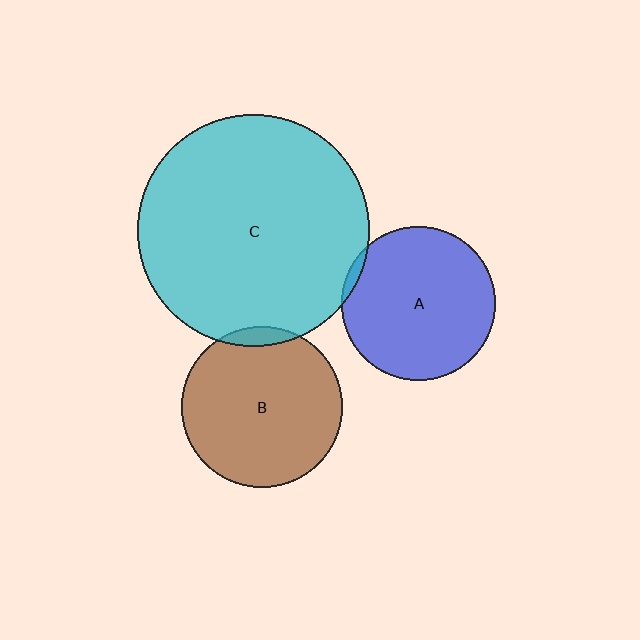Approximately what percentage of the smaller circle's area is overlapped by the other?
Approximately 5%.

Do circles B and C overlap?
Yes.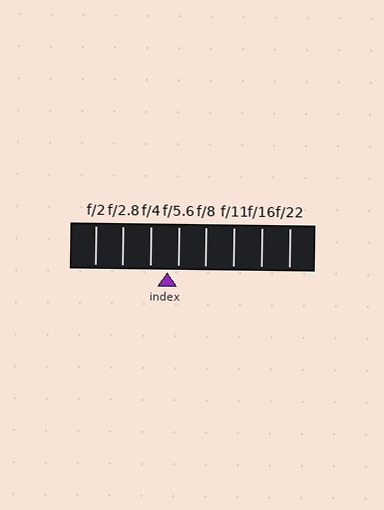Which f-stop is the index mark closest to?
The index mark is closest to f/5.6.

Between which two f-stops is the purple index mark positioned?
The index mark is between f/4 and f/5.6.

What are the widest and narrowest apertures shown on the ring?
The widest aperture shown is f/2 and the narrowest is f/22.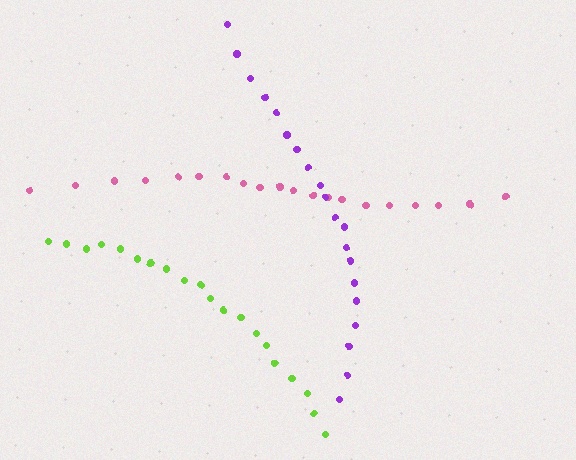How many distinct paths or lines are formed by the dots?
There are 3 distinct paths.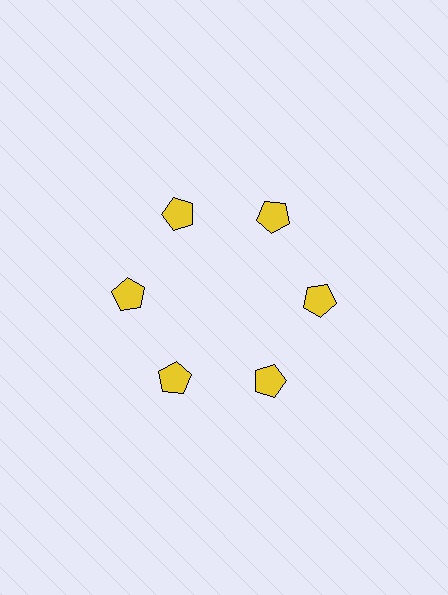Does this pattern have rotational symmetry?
Yes, this pattern has 6-fold rotational symmetry. It looks the same after rotating 60 degrees around the center.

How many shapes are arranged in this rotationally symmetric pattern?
There are 6 shapes, arranged in 6 groups of 1.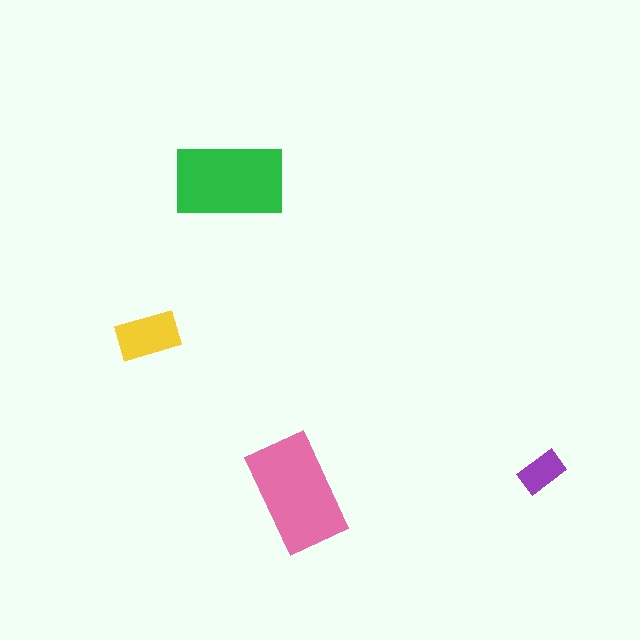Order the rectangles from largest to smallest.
the pink one, the green one, the yellow one, the purple one.